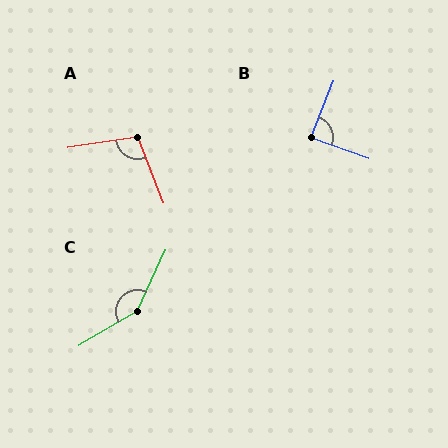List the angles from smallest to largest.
B (88°), A (103°), C (146°).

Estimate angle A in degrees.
Approximately 103 degrees.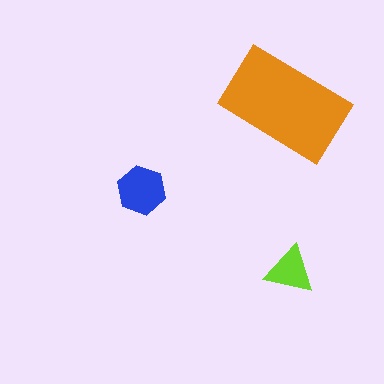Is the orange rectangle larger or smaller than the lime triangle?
Larger.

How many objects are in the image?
There are 3 objects in the image.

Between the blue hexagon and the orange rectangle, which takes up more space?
The orange rectangle.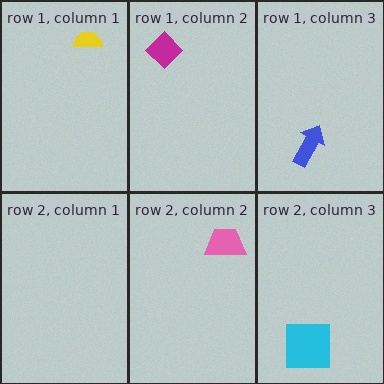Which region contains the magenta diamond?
The row 1, column 2 region.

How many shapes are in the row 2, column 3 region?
1.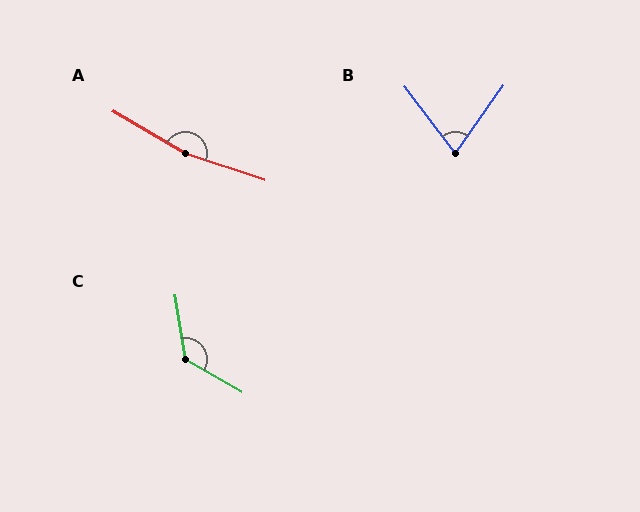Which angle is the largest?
A, at approximately 168 degrees.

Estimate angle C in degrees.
Approximately 130 degrees.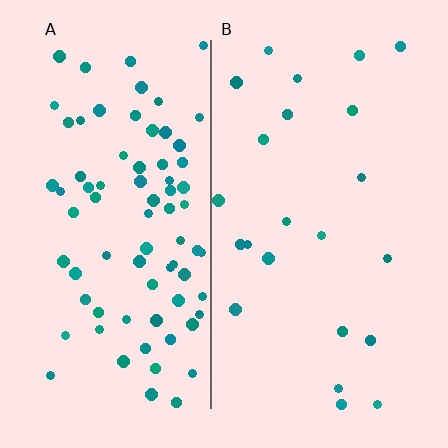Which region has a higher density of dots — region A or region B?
A (the left).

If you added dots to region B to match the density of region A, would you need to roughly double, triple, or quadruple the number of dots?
Approximately triple.